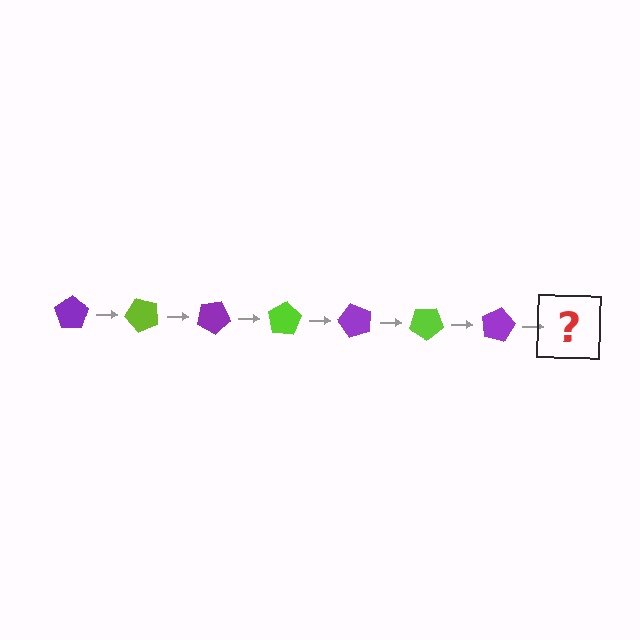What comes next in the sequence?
The next element should be a lime pentagon, rotated 350 degrees from the start.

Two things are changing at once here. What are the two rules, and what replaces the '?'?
The two rules are that it rotates 50 degrees each step and the color cycles through purple and lime. The '?' should be a lime pentagon, rotated 350 degrees from the start.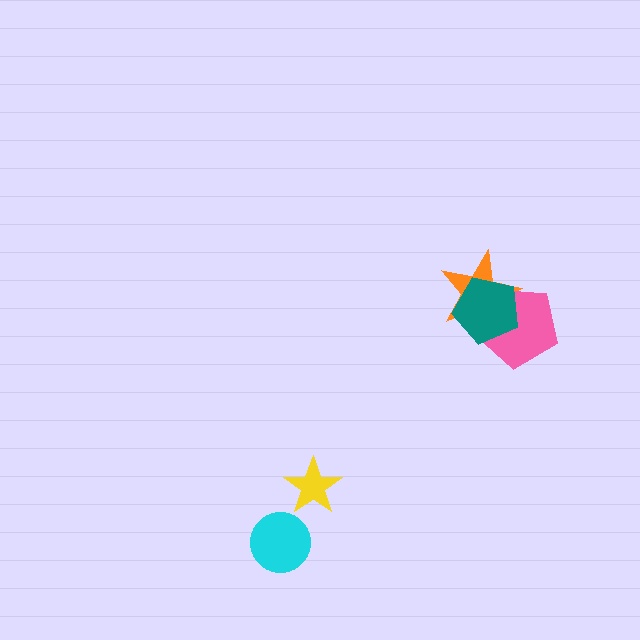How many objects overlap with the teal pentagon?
2 objects overlap with the teal pentagon.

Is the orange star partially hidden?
Yes, it is partially covered by another shape.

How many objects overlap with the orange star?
2 objects overlap with the orange star.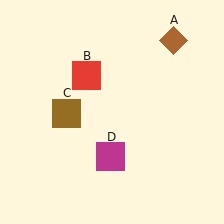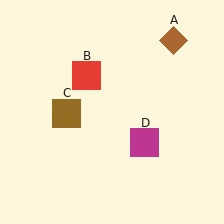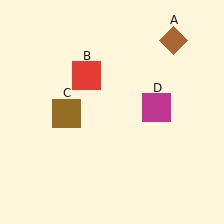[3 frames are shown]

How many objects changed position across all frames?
1 object changed position: magenta square (object D).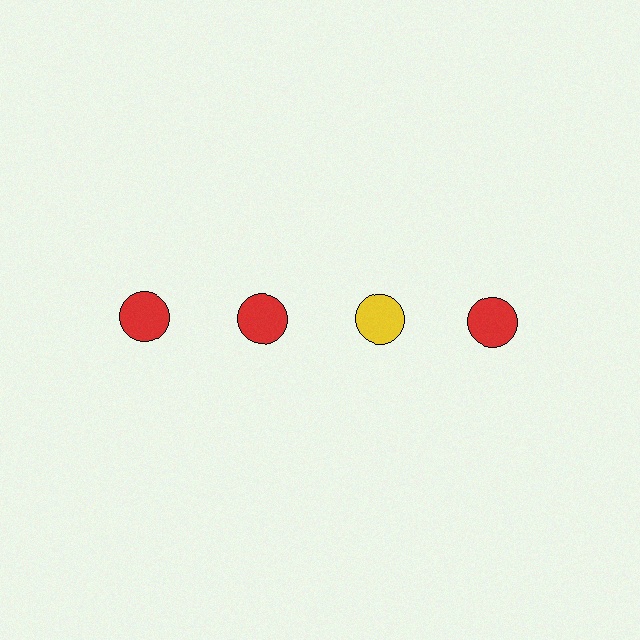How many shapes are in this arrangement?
There are 4 shapes arranged in a grid pattern.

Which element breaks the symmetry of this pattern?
The yellow circle in the top row, center column breaks the symmetry. All other shapes are red circles.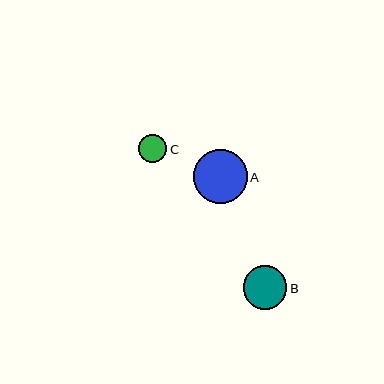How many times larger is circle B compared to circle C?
Circle B is approximately 1.5 times the size of circle C.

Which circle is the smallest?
Circle C is the smallest with a size of approximately 29 pixels.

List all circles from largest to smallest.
From largest to smallest: A, B, C.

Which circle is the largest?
Circle A is the largest with a size of approximately 54 pixels.